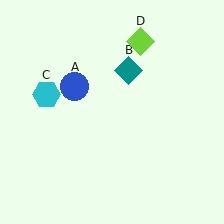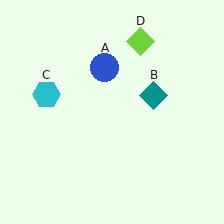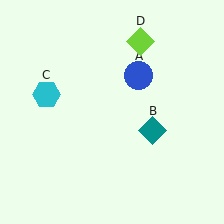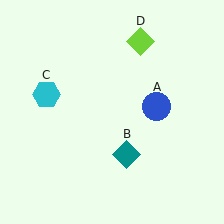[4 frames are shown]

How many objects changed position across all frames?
2 objects changed position: blue circle (object A), teal diamond (object B).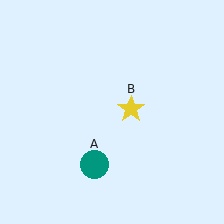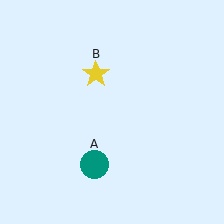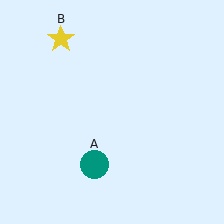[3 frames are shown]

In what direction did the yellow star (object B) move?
The yellow star (object B) moved up and to the left.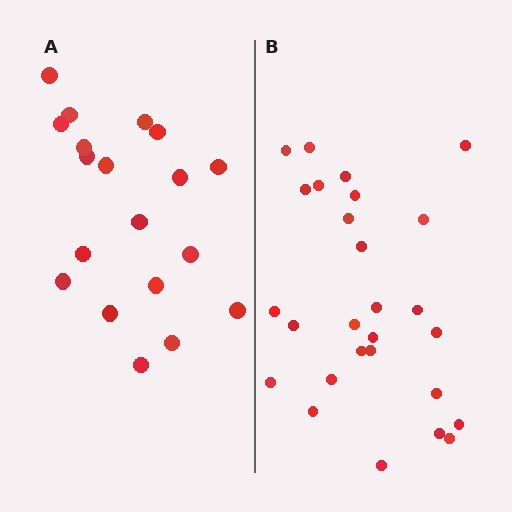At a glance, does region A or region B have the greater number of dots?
Region B (the right region) has more dots.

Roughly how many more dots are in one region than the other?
Region B has roughly 8 or so more dots than region A.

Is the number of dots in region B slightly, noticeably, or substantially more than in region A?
Region B has noticeably more, but not dramatically so. The ratio is roughly 1.4 to 1.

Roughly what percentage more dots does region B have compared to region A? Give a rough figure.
About 40% more.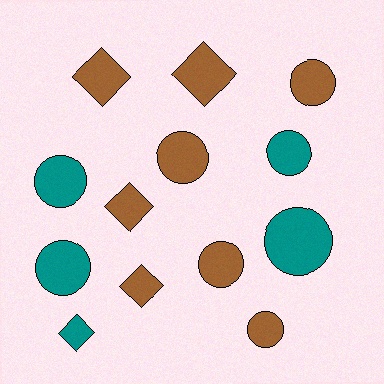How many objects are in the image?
There are 13 objects.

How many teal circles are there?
There are 4 teal circles.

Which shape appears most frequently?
Circle, with 8 objects.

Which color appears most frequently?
Brown, with 8 objects.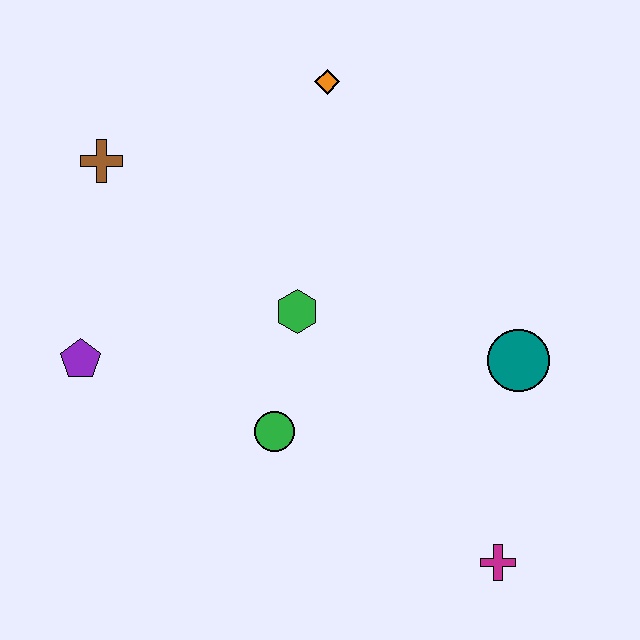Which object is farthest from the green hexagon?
The magenta cross is farthest from the green hexagon.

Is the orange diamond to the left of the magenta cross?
Yes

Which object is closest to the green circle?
The green hexagon is closest to the green circle.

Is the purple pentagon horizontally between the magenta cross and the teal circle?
No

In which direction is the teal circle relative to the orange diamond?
The teal circle is below the orange diamond.